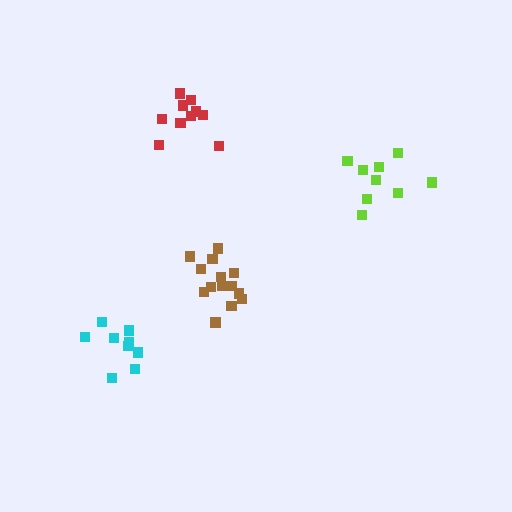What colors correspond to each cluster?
The clusters are colored: lime, brown, red, cyan.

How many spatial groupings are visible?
There are 4 spatial groupings.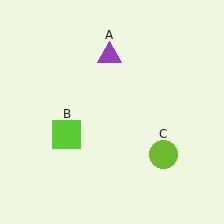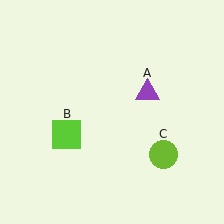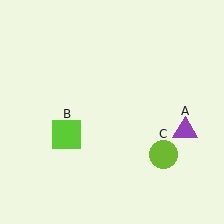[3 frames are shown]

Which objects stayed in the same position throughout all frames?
Lime square (object B) and lime circle (object C) remained stationary.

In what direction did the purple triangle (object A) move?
The purple triangle (object A) moved down and to the right.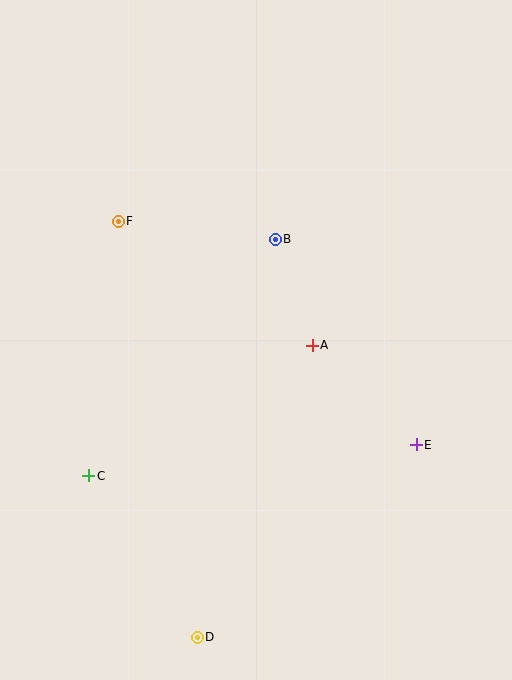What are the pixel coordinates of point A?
Point A is at (312, 346).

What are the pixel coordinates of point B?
Point B is at (275, 239).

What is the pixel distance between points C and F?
The distance between C and F is 256 pixels.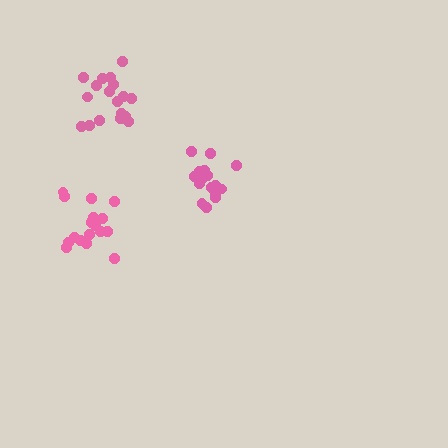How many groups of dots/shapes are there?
There are 3 groups.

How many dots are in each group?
Group 1: 16 dots, Group 2: 18 dots, Group 3: 19 dots (53 total).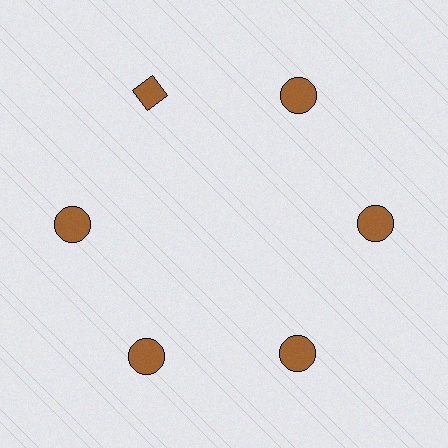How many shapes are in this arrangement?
There are 6 shapes arranged in a ring pattern.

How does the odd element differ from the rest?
It has a different shape: diamond instead of circle.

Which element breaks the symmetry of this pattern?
The brown diamond at roughly the 11 o'clock position breaks the symmetry. All other shapes are brown circles.